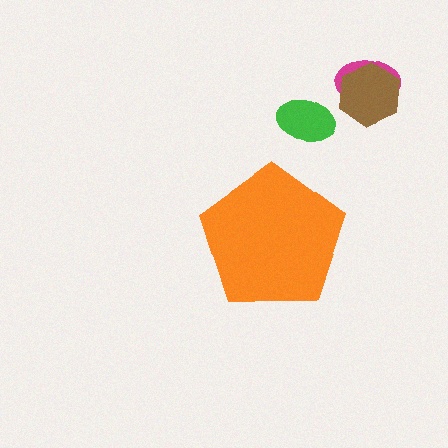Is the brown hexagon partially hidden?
No, the brown hexagon is fully visible.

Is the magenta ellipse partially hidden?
No, the magenta ellipse is fully visible.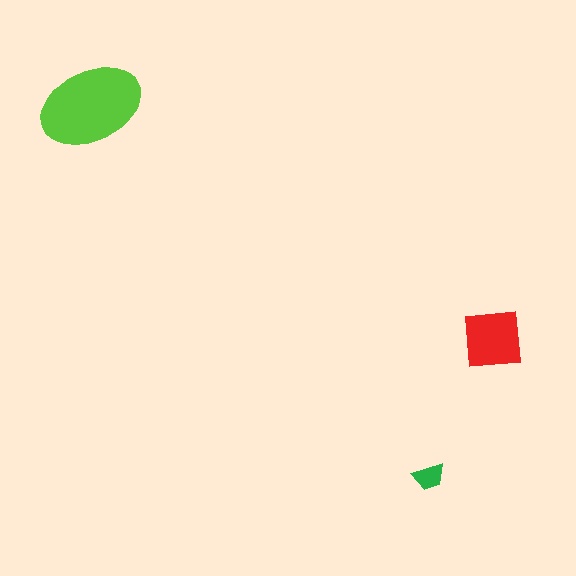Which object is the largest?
The lime ellipse.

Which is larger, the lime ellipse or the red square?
The lime ellipse.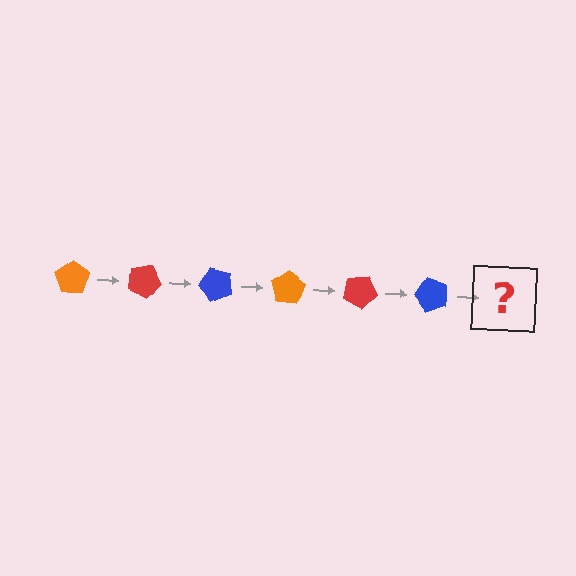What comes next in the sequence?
The next element should be an orange pentagon, rotated 150 degrees from the start.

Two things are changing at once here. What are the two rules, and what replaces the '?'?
The two rules are that it rotates 25 degrees each step and the color cycles through orange, red, and blue. The '?' should be an orange pentagon, rotated 150 degrees from the start.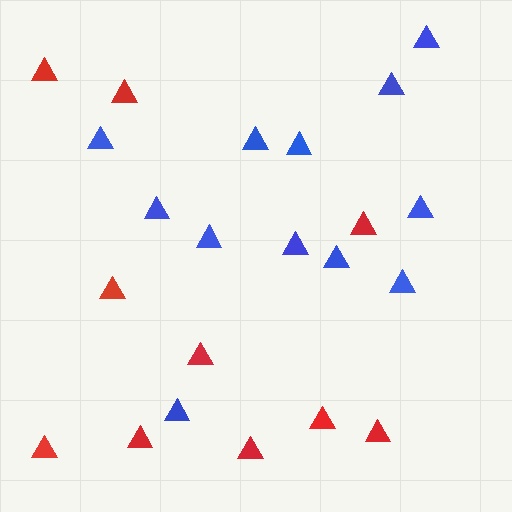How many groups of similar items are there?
There are 2 groups: one group of red triangles (10) and one group of blue triangles (12).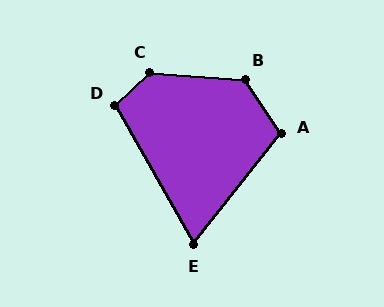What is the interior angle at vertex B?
Approximately 128 degrees (obtuse).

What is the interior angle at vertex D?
Approximately 103 degrees (obtuse).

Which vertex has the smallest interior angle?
E, at approximately 68 degrees.